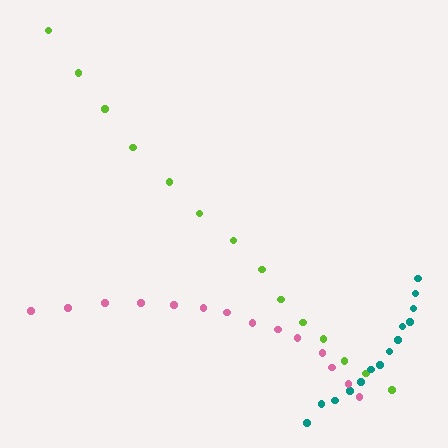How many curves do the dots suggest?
There are 3 distinct paths.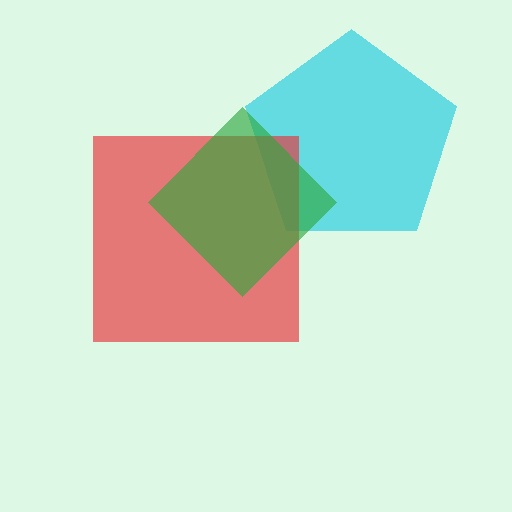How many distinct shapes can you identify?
There are 3 distinct shapes: a cyan pentagon, a red square, a green diamond.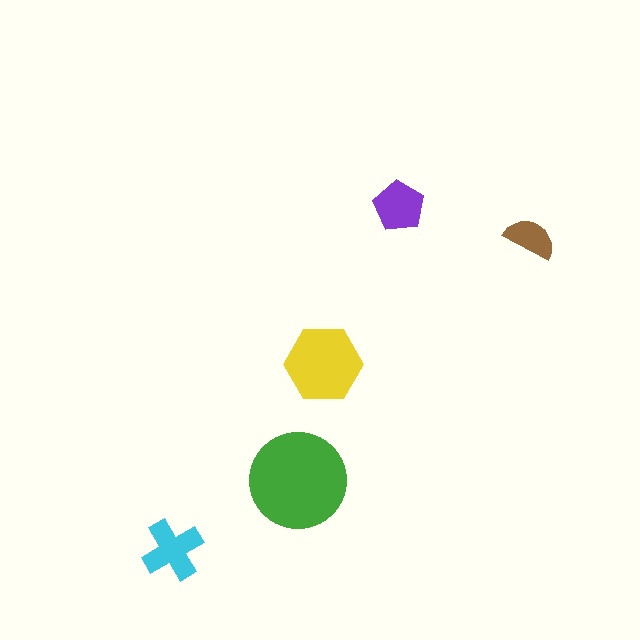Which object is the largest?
The green circle.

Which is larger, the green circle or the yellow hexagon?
The green circle.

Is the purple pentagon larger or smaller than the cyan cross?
Smaller.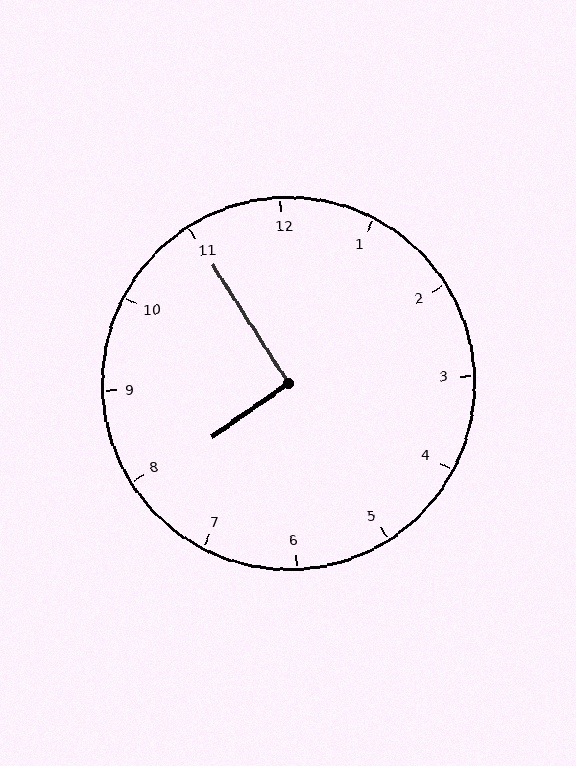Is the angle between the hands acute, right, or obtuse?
It is right.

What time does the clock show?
7:55.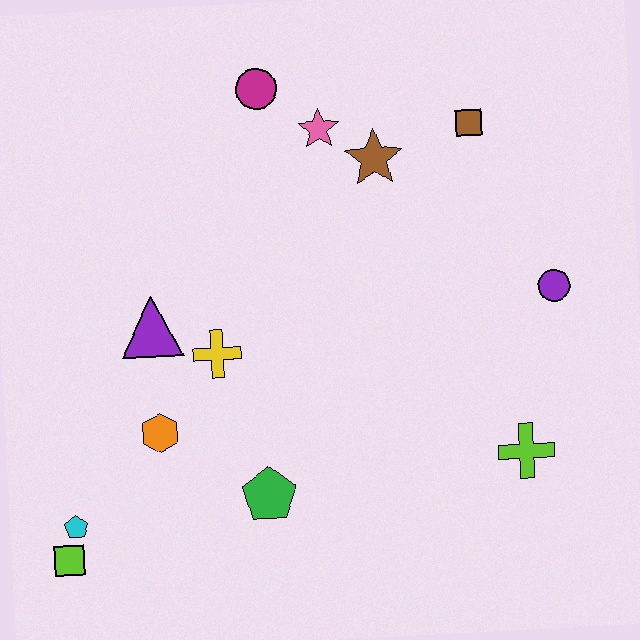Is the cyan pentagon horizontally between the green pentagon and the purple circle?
No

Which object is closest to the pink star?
The brown star is closest to the pink star.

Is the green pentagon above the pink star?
No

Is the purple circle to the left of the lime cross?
No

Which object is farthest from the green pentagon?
The brown square is farthest from the green pentagon.